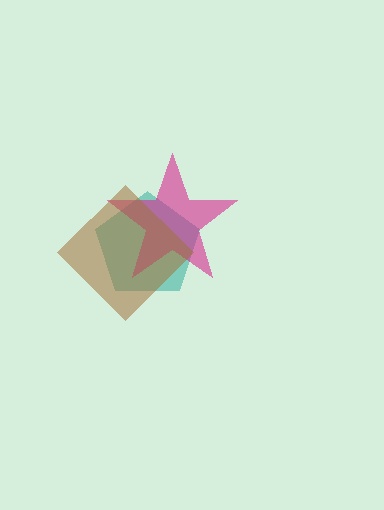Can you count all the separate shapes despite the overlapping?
Yes, there are 3 separate shapes.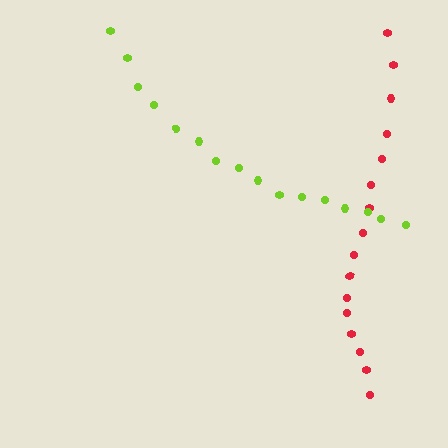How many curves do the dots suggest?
There are 2 distinct paths.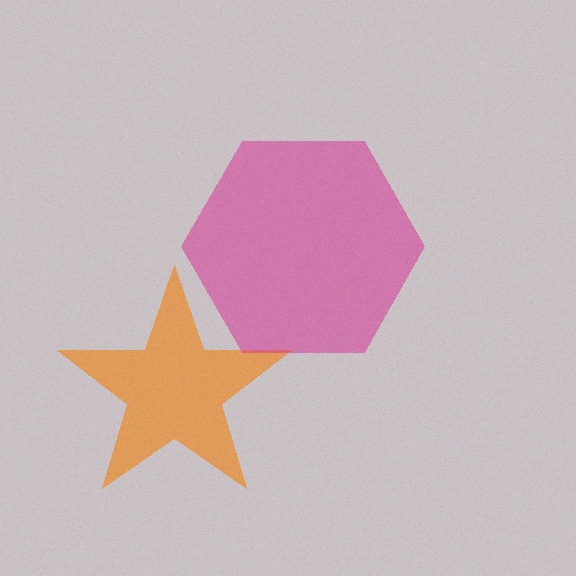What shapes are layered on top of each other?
The layered shapes are: an orange star, a magenta hexagon.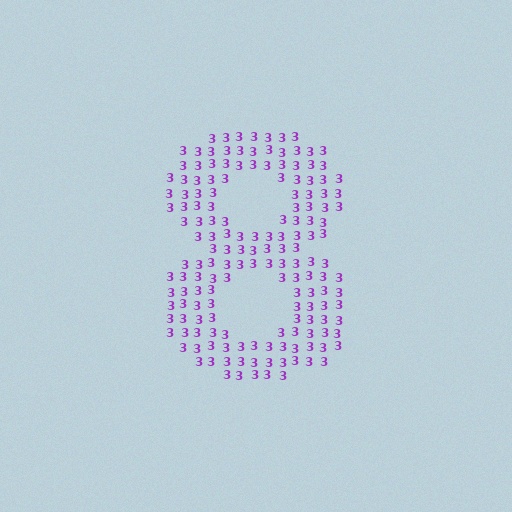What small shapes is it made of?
It is made of small digit 3's.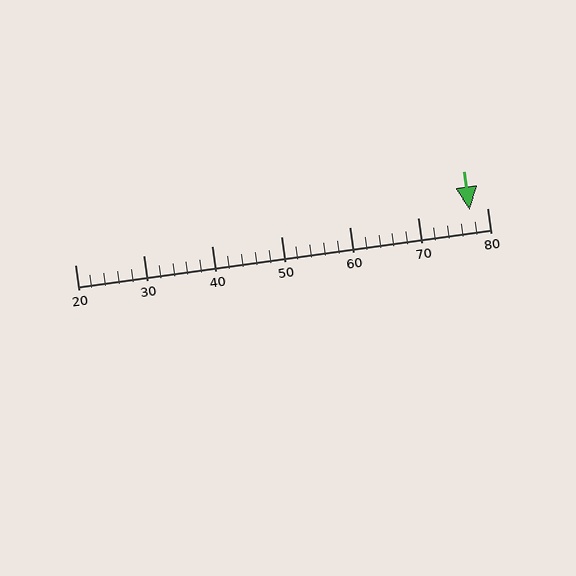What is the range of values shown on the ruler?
The ruler shows values from 20 to 80.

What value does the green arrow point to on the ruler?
The green arrow points to approximately 78.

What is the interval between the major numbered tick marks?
The major tick marks are spaced 10 units apart.